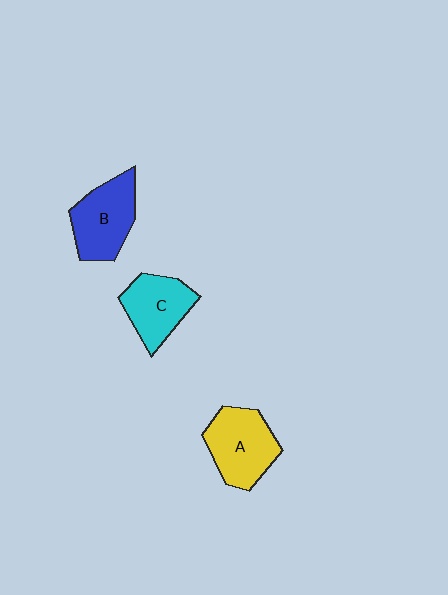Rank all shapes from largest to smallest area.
From largest to smallest: A (yellow), B (blue), C (cyan).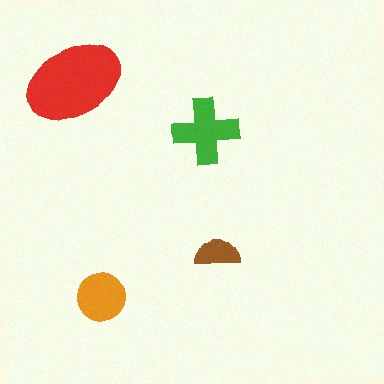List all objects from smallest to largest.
The brown semicircle, the orange circle, the green cross, the red ellipse.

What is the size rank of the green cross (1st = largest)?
2nd.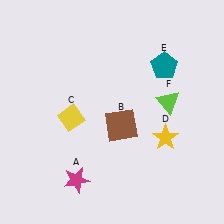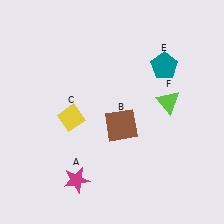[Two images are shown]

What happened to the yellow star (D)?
The yellow star (D) was removed in Image 2. It was in the bottom-right area of Image 1.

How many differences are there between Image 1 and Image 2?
There is 1 difference between the two images.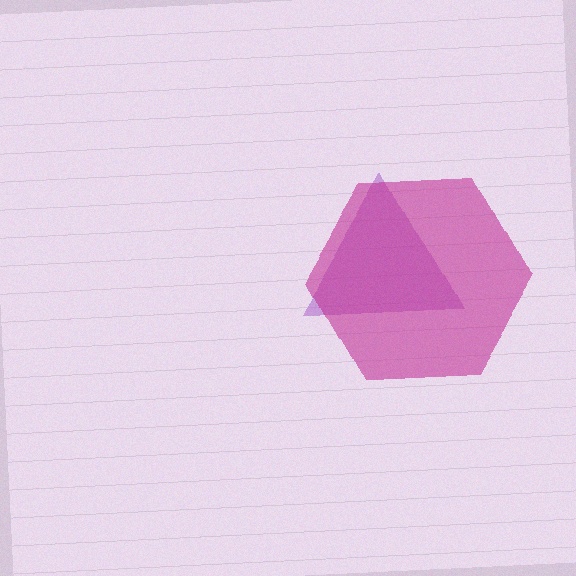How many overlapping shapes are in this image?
There are 2 overlapping shapes in the image.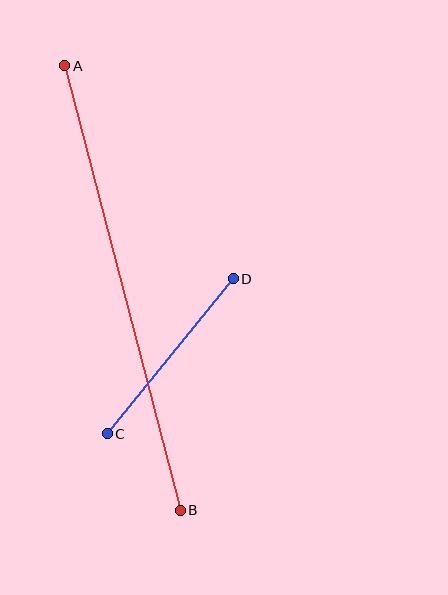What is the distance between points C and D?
The distance is approximately 200 pixels.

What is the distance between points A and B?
The distance is approximately 459 pixels.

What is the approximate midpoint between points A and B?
The midpoint is at approximately (123, 288) pixels.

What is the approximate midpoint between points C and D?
The midpoint is at approximately (170, 356) pixels.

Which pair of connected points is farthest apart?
Points A and B are farthest apart.